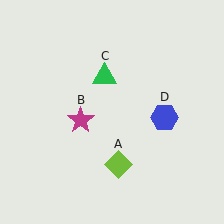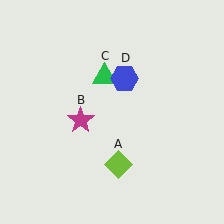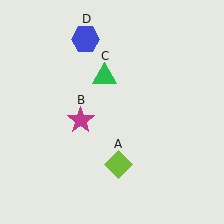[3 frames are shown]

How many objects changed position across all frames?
1 object changed position: blue hexagon (object D).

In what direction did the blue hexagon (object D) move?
The blue hexagon (object D) moved up and to the left.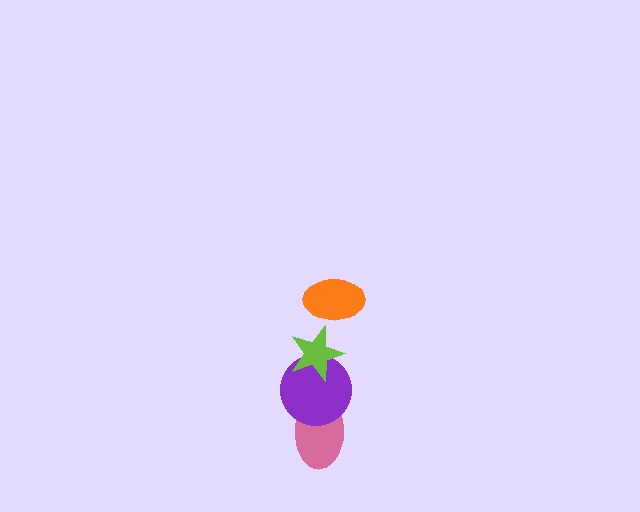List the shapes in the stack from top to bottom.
From top to bottom: the orange ellipse, the lime star, the purple circle, the pink ellipse.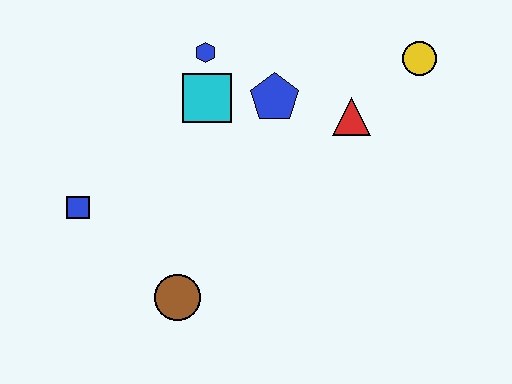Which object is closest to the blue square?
The brown circle is closest to the blue square.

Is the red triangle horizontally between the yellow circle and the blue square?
Yes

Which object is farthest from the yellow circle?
The blue square is farthest from the yellow circle.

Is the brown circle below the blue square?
Yes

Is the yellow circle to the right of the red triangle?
Yes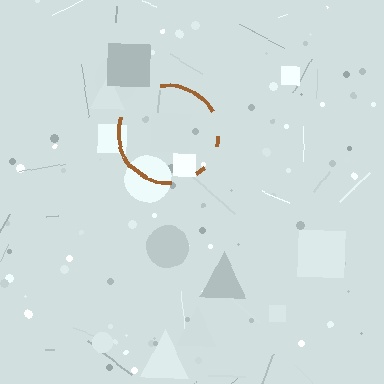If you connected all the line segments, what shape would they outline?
They would outline a circle.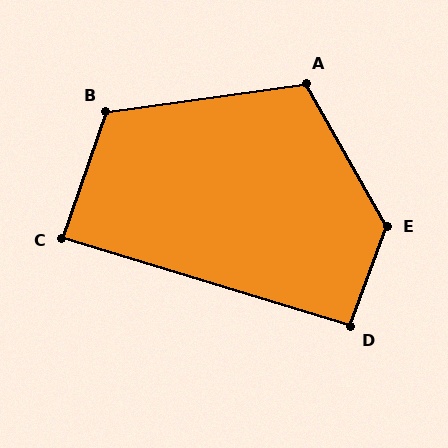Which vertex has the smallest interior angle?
C, at approximately 88 degrees.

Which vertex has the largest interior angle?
E, at approximately 131 degrees.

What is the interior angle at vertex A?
Approximately 111 degrees (obtuse).